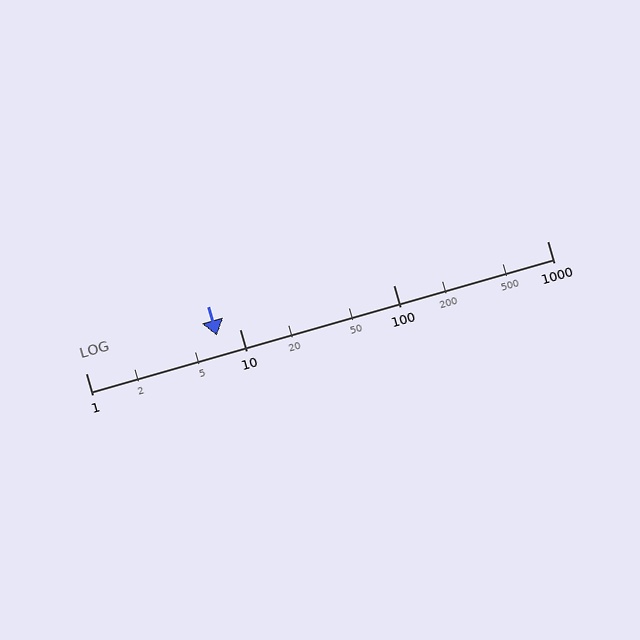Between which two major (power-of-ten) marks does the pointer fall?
The pointer is between 1 and 10.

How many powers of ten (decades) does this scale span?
The scale spans 3 decades, from 1 to 1000.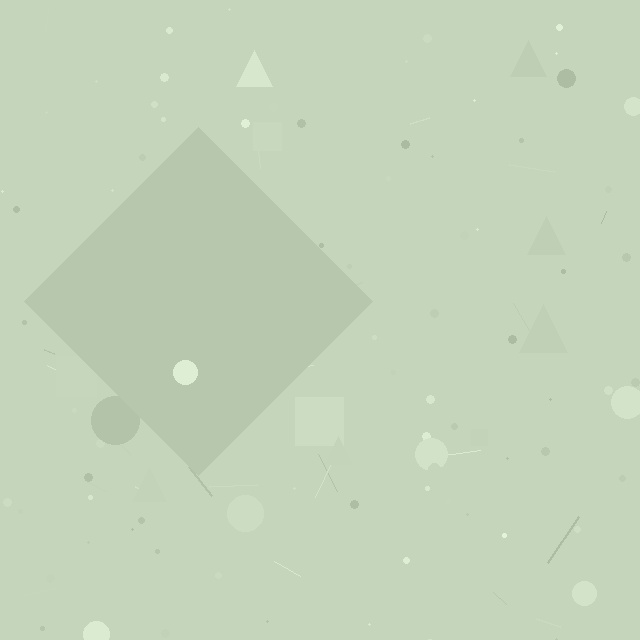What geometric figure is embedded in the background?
A diamond is embedded in the background.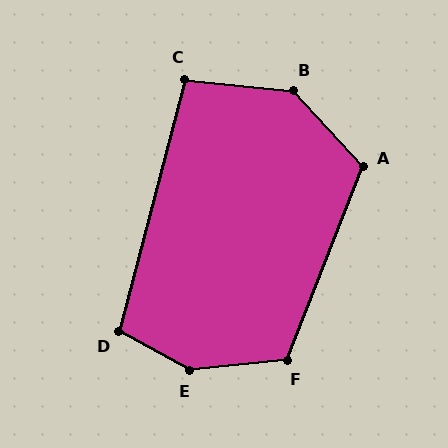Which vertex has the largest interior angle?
E, at approximately 145 degrees.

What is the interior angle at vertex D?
Approximately 104 degrees (obtuse).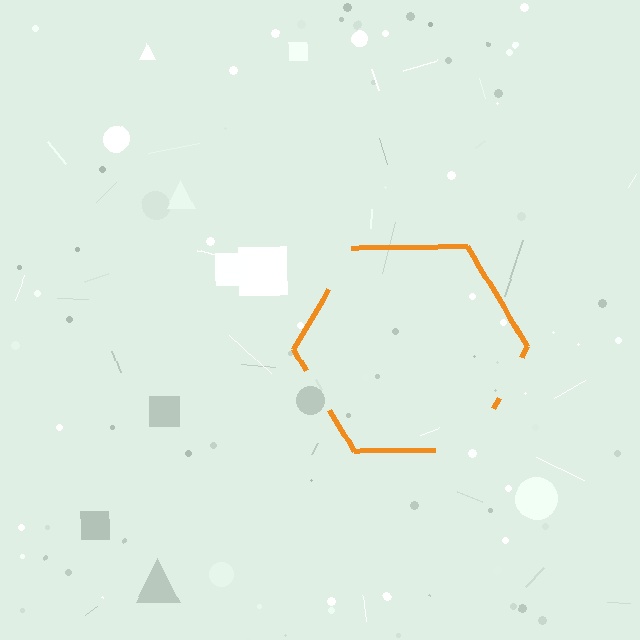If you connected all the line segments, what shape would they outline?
They would outline a hexagon.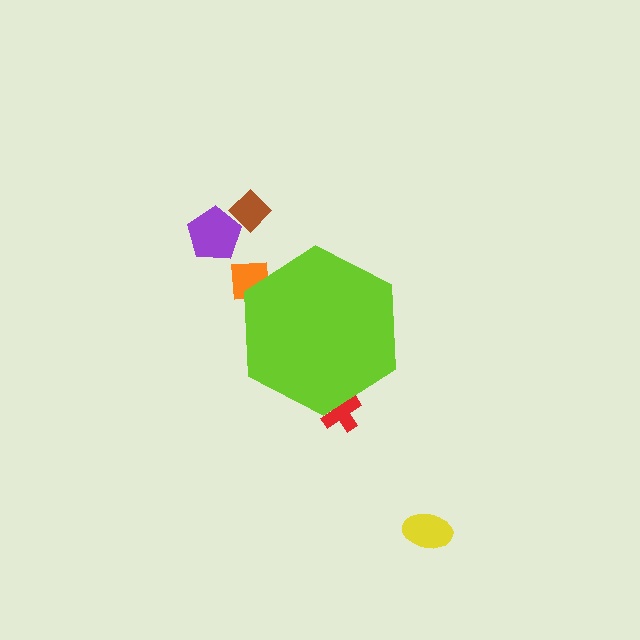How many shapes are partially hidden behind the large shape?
2 shapes are partially hidden.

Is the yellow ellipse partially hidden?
No, the yellow ellipse is fully visible.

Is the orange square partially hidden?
Yes, the orange square is partially hidden behind the lime hexagon.